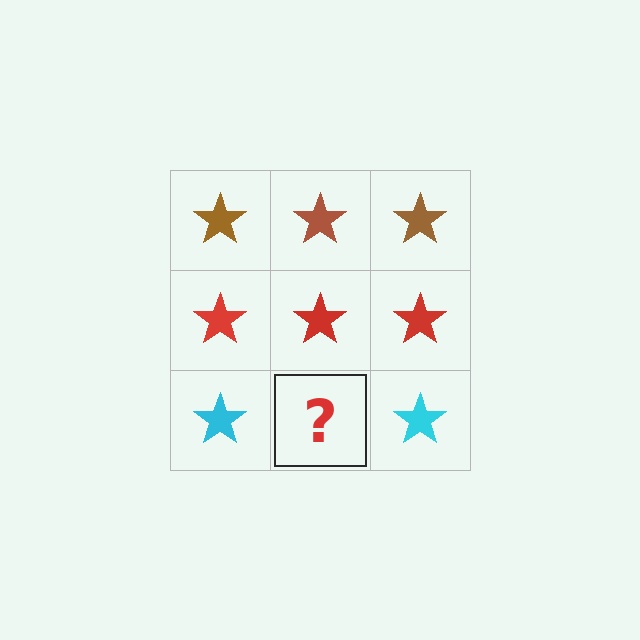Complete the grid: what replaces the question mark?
The question mark should be replaced with a cyan star.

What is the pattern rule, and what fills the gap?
The rule is that each row has a consistent color. The gap should be filled with a cyan star.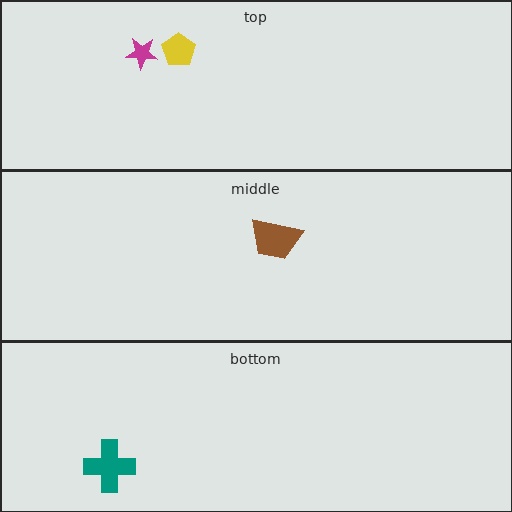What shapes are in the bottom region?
The teal cross.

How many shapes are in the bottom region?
1.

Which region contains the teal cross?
The bottom region.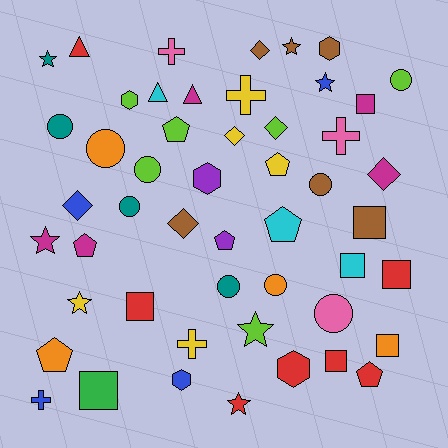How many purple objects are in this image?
There are 2 purple objects.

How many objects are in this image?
There are 50 objects.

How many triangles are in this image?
There are 3 triangles.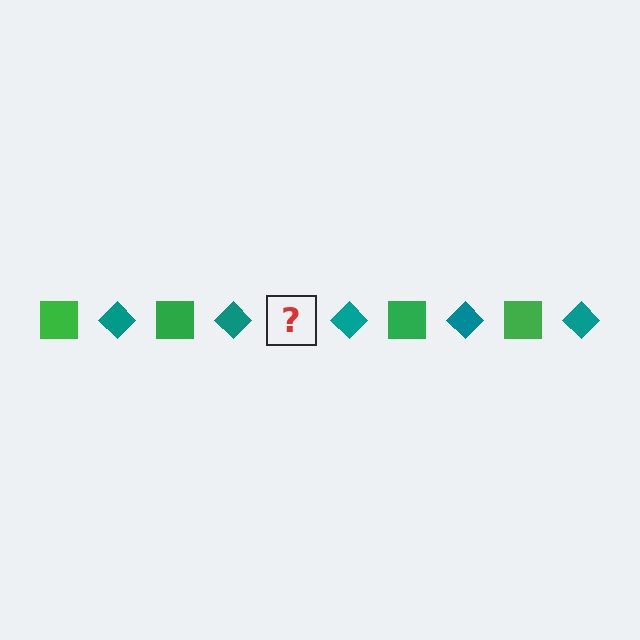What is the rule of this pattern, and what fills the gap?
The rule is that the pattern alternates between green square and teal diamond. The gap should be filled with a green square.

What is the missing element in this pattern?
The missing element is a green square.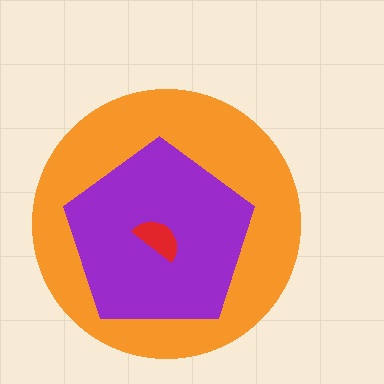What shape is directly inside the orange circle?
The purple pentagon.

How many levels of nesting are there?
3.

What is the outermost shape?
The orange circle.